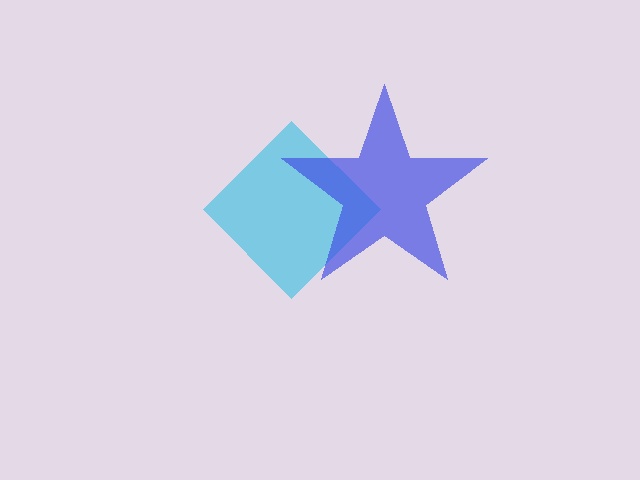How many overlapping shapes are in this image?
There are 2 overlapping shapes in the image.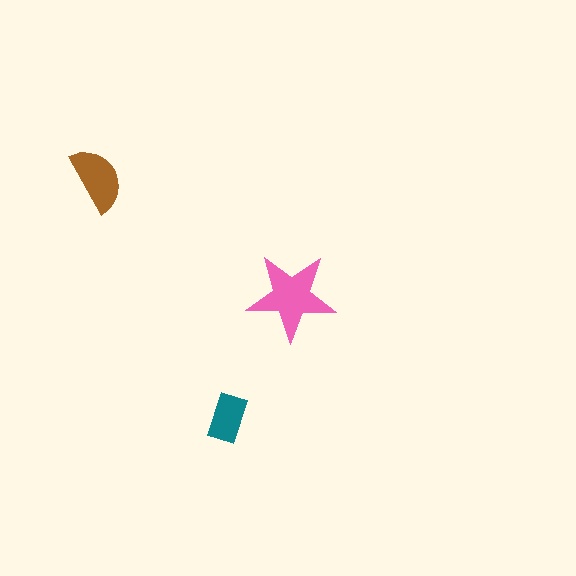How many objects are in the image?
There are 3 objects in the image.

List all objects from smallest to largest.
The teal rectangle, the brown semicircle, the pink star.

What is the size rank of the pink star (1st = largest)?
1st.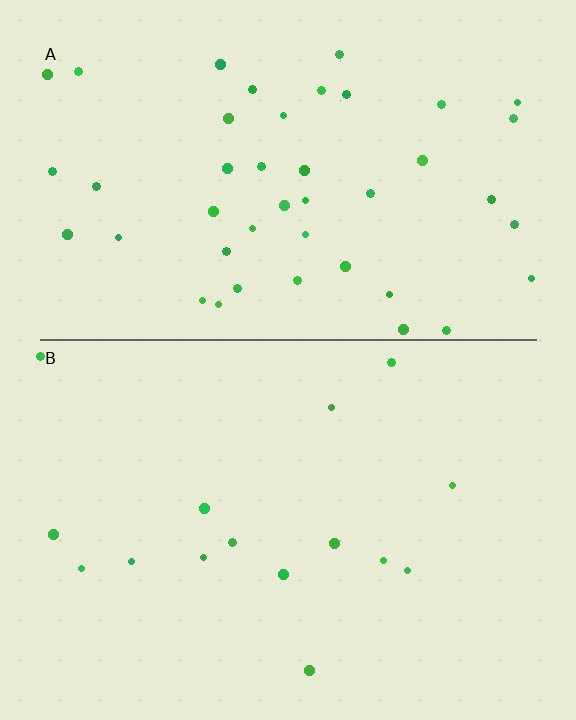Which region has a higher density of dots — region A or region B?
A (the top).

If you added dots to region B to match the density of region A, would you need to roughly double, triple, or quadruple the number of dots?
Approximately triple.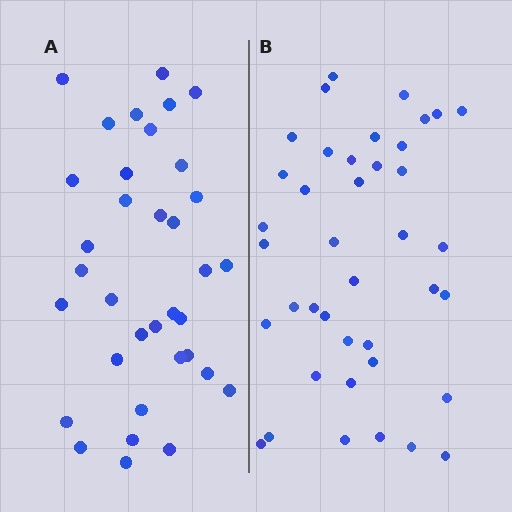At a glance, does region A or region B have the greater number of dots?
Region B (the right region) has more dots.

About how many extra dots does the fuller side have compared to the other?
Region B has about 5 more dots than region A.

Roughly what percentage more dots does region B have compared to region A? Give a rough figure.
About 15% more.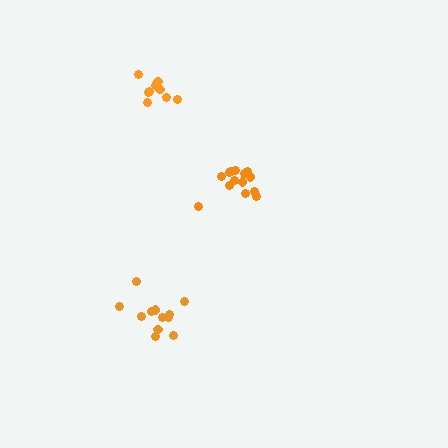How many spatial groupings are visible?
There are 3 spatial groupings.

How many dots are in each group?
Group 1: 12 dots, Group 2: 9 dots, Group 3: 14 dots (35 total).